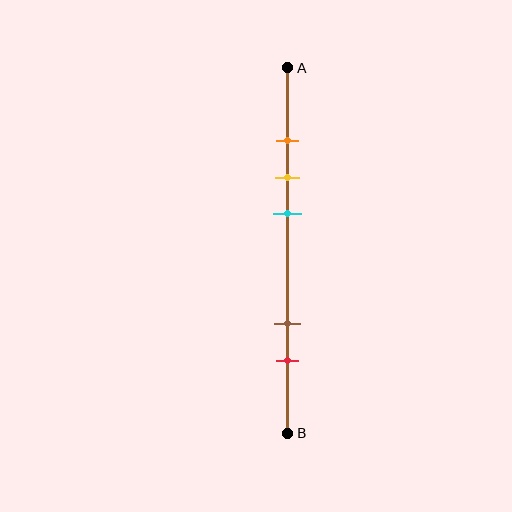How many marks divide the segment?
There are 5 marks dividing the segment.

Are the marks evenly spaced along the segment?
No, the marks are not evenly spaced.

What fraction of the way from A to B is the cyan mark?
The cyan mark is approximately 40% (0.4) of the way from A to B.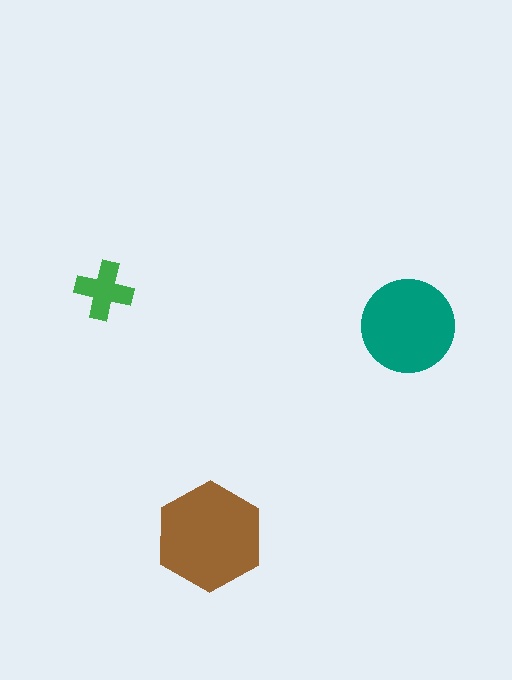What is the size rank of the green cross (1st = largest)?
3rd.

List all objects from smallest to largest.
The green cross, the teal circle, the brown hexagon.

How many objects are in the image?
There are 3 objects in the image.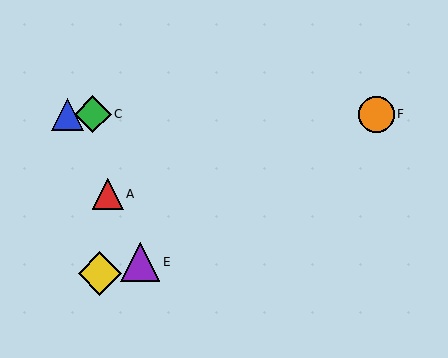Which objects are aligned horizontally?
Objects B, C, F are aligned horizontally.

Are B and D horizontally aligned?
No, B is at y≈114 and D is at y≈274.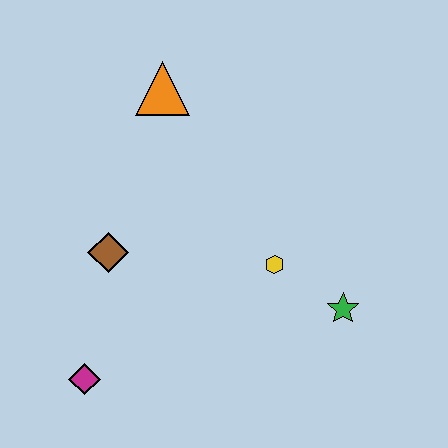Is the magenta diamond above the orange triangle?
No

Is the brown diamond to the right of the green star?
No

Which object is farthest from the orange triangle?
The magenta diamond is farthest from the orange triangle.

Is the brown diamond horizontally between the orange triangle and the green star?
No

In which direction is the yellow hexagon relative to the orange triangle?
The yellow hexagon is below the orange triangle.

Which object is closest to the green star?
The yellow hexagon is closest to the green star.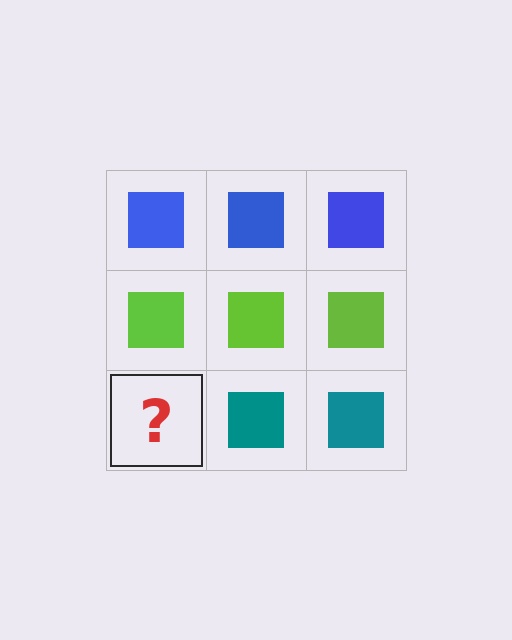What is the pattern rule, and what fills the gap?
The rule is that each row has a consistent color. The gap should be filled with a teal square.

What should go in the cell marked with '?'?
The missing cell should contain a teal square.